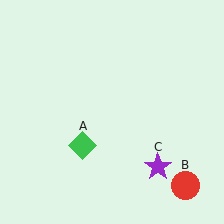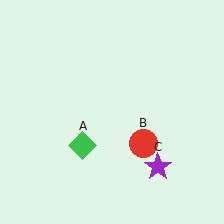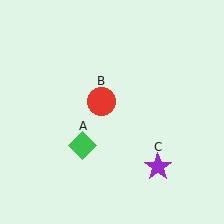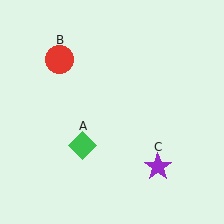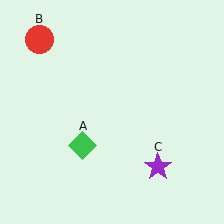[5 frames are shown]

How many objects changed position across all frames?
1 object changed position: red circle (object B).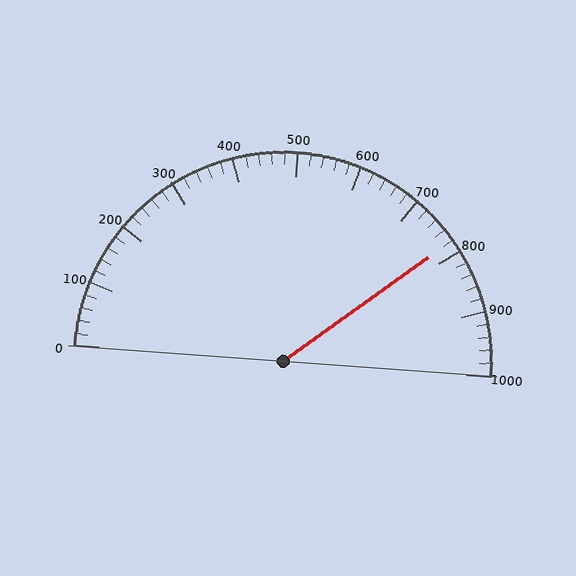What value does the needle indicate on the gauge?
The needle indicates approximately 780.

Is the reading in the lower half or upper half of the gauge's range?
The reading is in the upper half of the range (0 to 1000).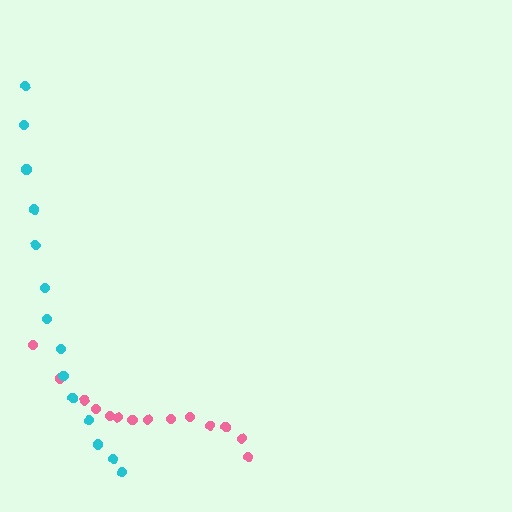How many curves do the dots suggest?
There are 2 distinct paths.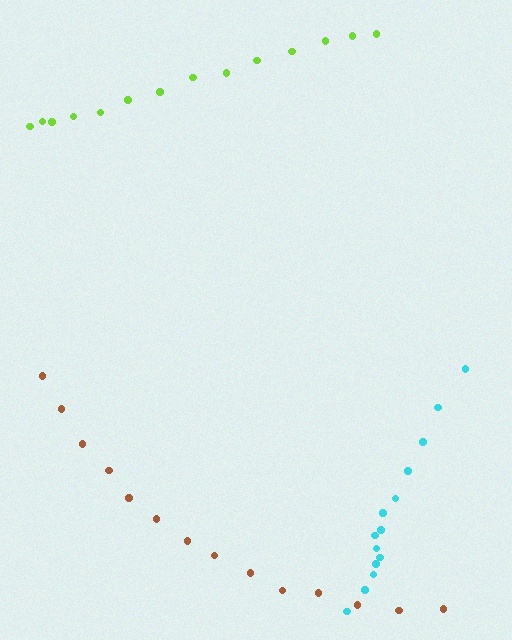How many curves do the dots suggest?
There are 3 distinct paths.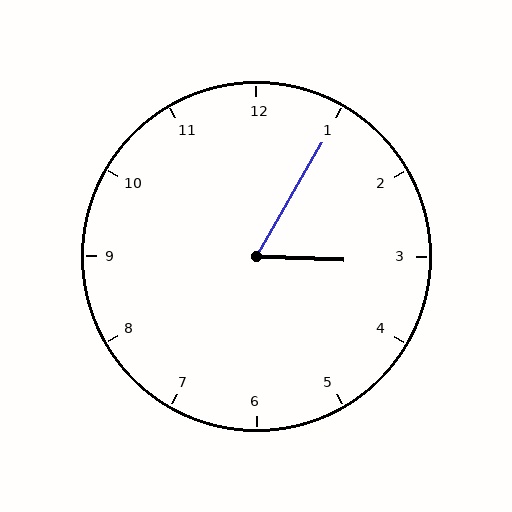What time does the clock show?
3:05.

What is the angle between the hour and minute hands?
Approximately 62 degrees.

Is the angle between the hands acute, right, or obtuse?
It is acute.